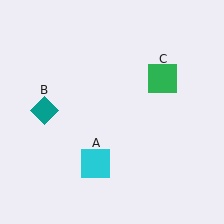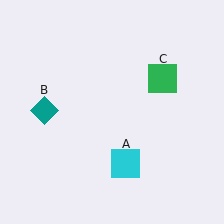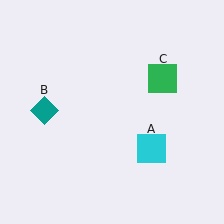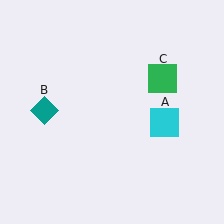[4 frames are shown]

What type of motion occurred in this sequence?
The cyan square (object A) rotated counterclockwise around the center of the scene.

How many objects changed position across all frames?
1 object changed position: cyan square (object A).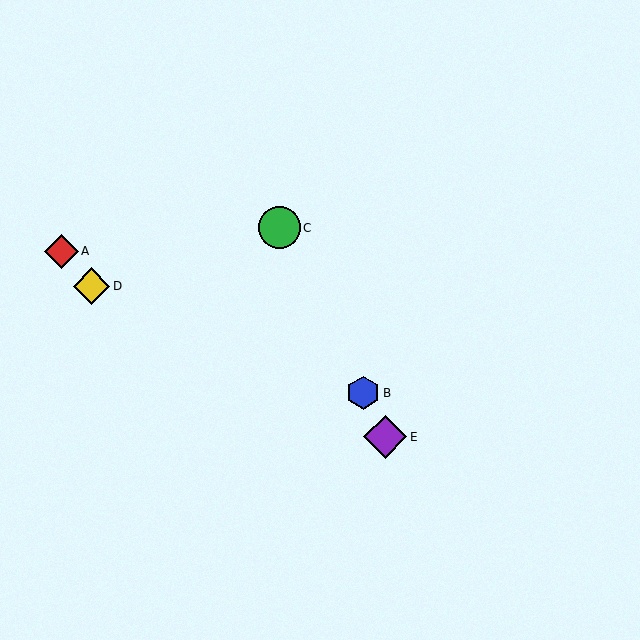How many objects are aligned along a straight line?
3 objects (B, C, E) are aligned along a straight line.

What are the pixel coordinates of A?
Object A is at (61, 251).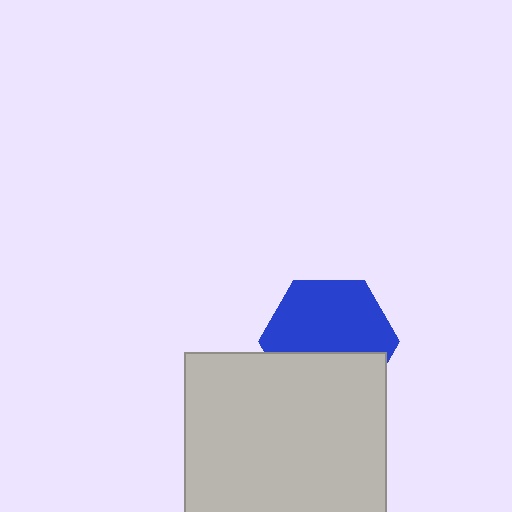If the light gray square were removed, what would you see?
You would see the complete blue hexagon.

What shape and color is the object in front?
The object in front is a light gray square.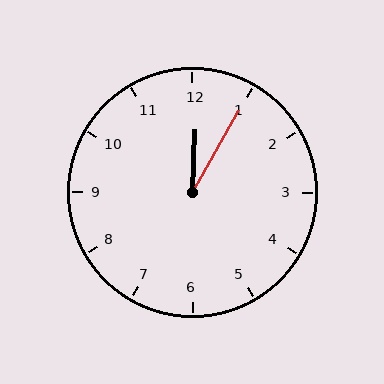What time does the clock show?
12:05.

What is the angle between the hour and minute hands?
Approximately 28 degrees.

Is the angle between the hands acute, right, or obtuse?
It is acute.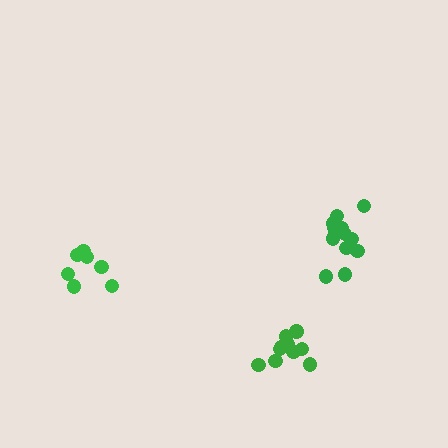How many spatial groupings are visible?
There are 3 spatial groupings.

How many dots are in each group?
Group 1: 9 dots, Group 2: 14 dots, Group 3: 10 dots (33 total).